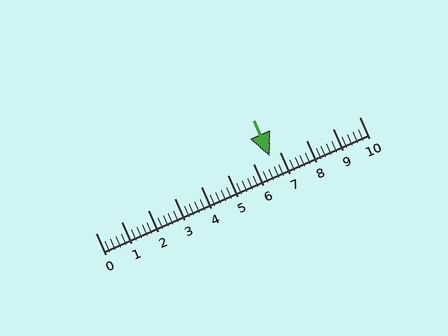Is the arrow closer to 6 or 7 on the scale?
The arrow is closer to 7.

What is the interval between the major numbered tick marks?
The major tick marks are spaced 1 units apart.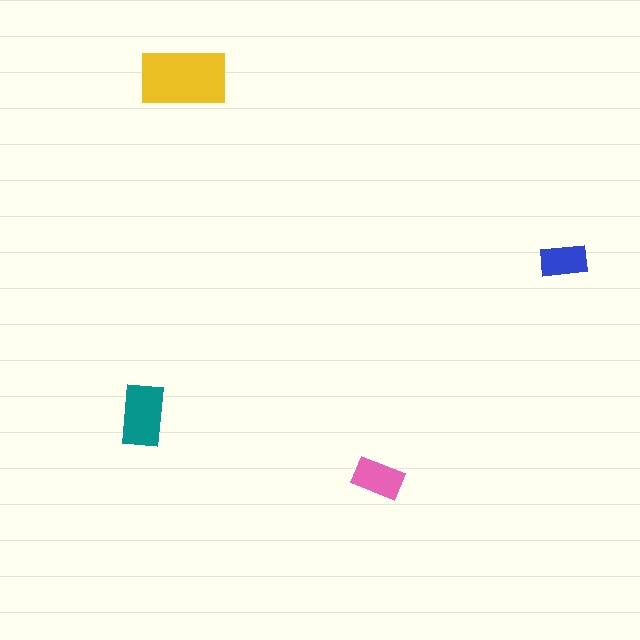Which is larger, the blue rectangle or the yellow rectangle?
The yellow one.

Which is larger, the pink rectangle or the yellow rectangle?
The yellow one.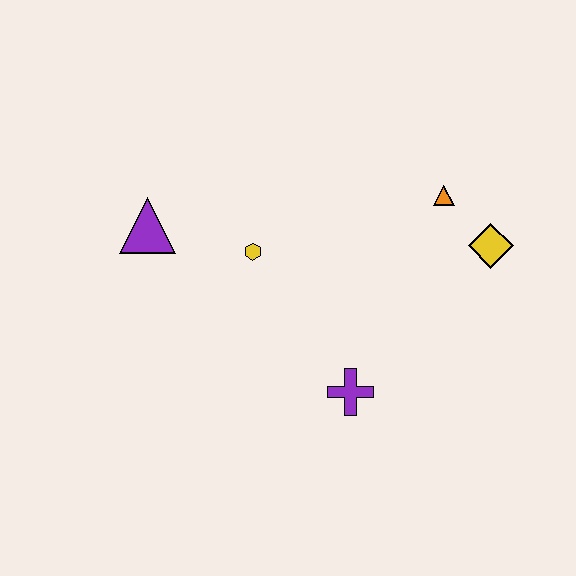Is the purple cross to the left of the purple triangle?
No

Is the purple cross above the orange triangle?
No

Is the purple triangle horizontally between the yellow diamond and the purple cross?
No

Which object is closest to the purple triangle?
The yellow hexagon is closest to the purple triangle.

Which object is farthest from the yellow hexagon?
The yellow diamond is farthest from the yellow hexagon.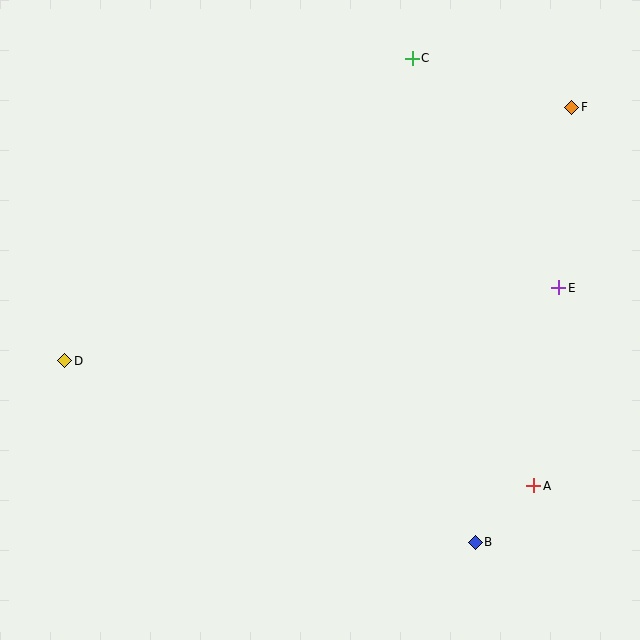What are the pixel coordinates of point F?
Point F is at (572, 107).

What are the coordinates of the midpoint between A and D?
The midpoint between A and D is at (299, 423).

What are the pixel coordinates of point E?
Point E is at (559, 288).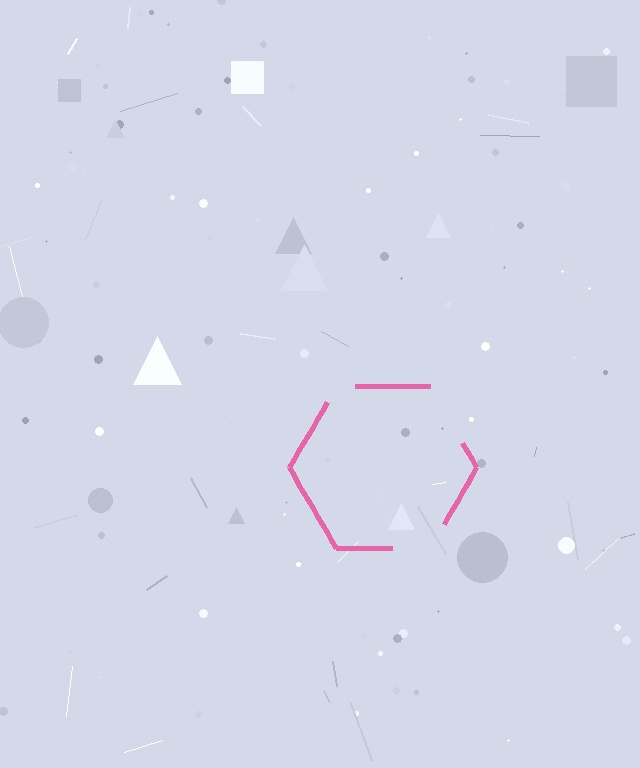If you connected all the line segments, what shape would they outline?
They would outline a hexagon.